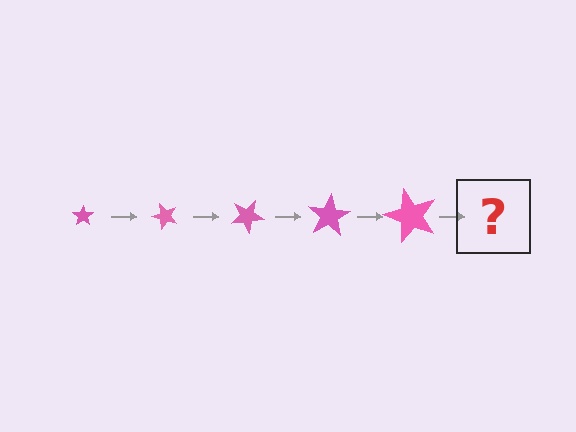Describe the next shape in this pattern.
It should be a star, larger than the previous one and rotated 250 degrees from the start.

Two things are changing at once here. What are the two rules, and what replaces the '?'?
The two rules are that the star grows larger each step and it rotates 50 degrees each step. The '?' should be a star, larger than the previous one and rotated 250 degrees from the start.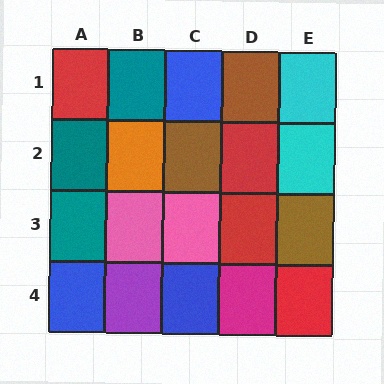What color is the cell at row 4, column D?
Magenta.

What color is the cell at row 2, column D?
Red.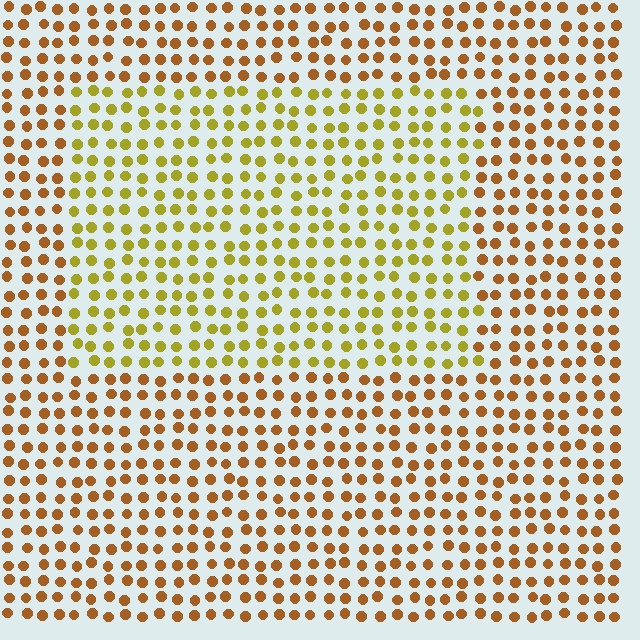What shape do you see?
I see a rectangle.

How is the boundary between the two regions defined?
The boundary is defined purely by a slight shift in hue (about 34 degrees). Spacing, size, and orientation are identical on both sides.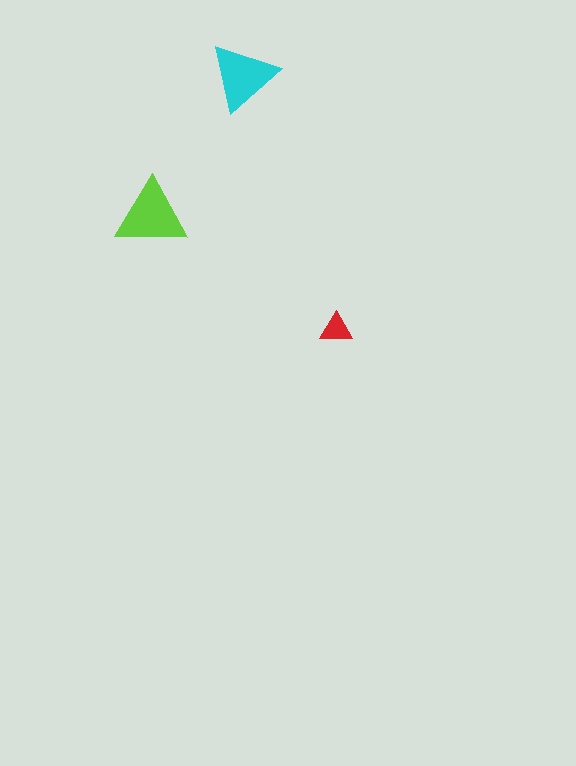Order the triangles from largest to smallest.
the lime one, the cyan one, the red one.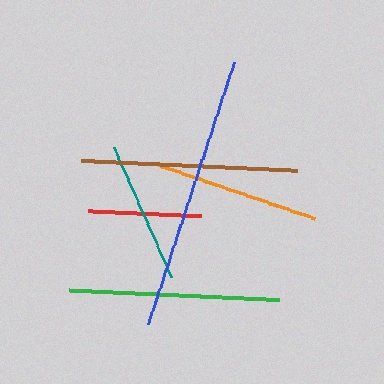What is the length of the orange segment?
The orange segment is approximately 164 pixels long.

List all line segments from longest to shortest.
From longest to shortest: blue, brown, green, orange, teal, red.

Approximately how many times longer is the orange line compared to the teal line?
The orange line is approximately 1.2 times the length of the teal line.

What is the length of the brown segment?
The brown segment is approximately 216 pixels long.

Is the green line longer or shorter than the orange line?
The green line is longer than the orange line.